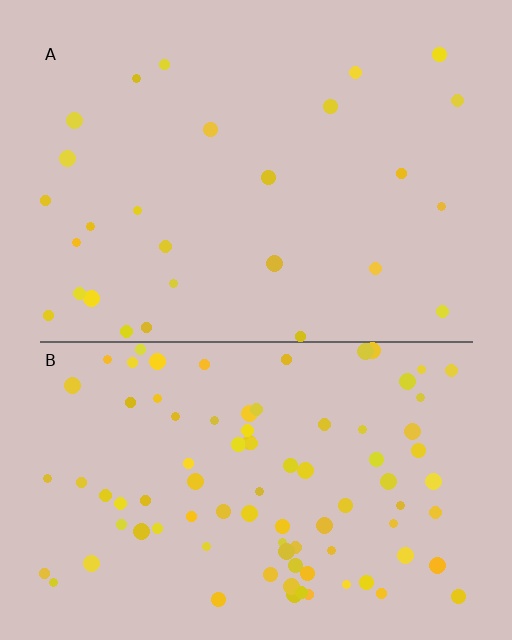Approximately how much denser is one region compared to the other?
Approximately 3.2× — region B over region A.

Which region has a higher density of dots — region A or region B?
B (the bottom).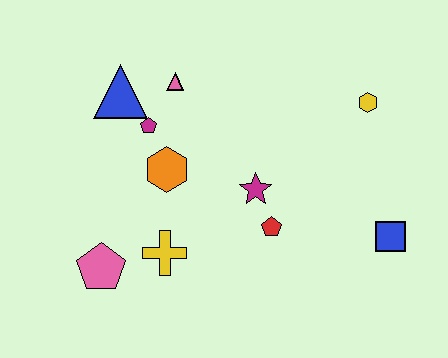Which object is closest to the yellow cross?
The pink pentagon is closest to the yellow cross.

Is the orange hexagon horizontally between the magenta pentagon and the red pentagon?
Yes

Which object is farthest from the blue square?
The blue triangle is farthest from the blue square.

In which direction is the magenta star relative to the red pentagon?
The magenta star is above the red pentagon.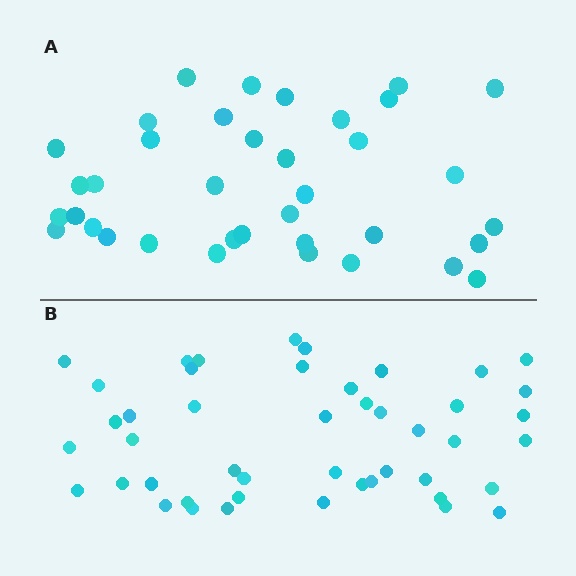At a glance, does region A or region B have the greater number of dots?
Region B (the bottom region) has more dots.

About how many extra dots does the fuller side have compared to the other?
Region B has roughly 8 or so more dots than region A.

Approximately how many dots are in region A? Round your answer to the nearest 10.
About 40 dots. (The exact count is 37, which rounds to 40.)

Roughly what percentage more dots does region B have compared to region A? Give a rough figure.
About 25% more.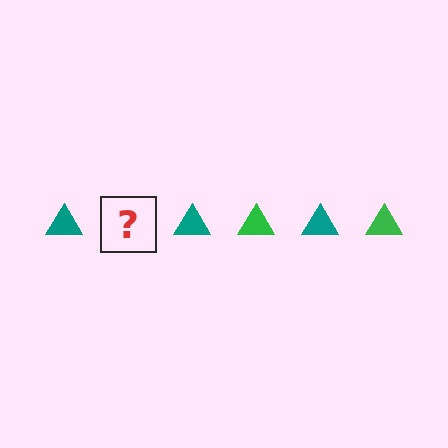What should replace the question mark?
The question mark should be replaced with a green triangle.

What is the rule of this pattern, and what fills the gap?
The rule is that the pattern cycles through teal, green triangles. The gap should be filled with a green triangle.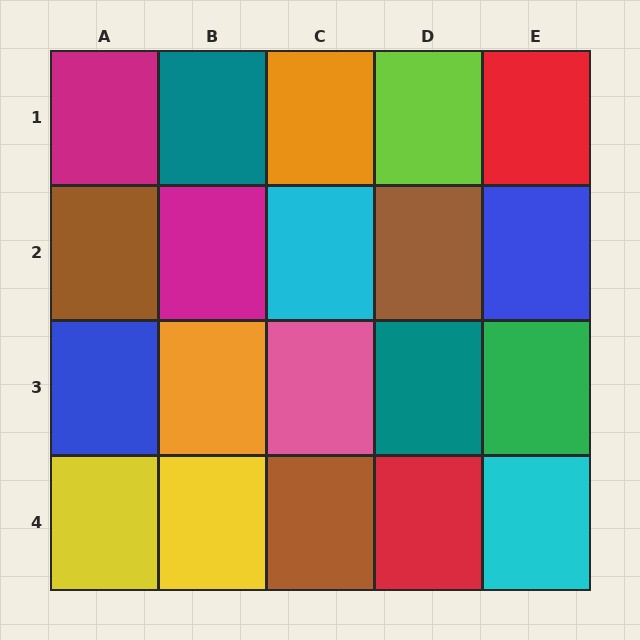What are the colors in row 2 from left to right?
Brown, magenta, cyan, brown, blue.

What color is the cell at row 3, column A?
Blue.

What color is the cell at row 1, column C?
Orange.